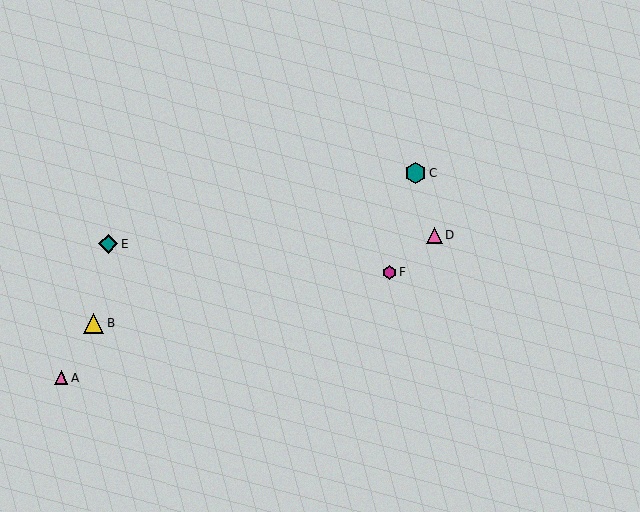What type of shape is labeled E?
Shape E is a teal diamond.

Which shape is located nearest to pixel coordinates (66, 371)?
The pink triangle (labeled A) at (61, 378) is nearest to that location.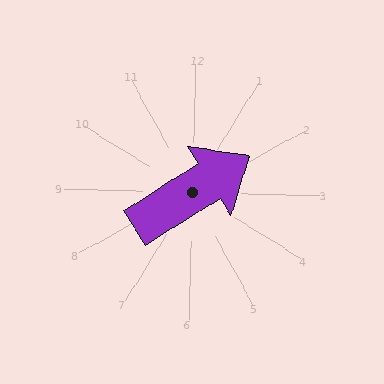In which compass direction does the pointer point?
Northeast.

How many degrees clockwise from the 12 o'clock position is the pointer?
Approximately 57 degrees.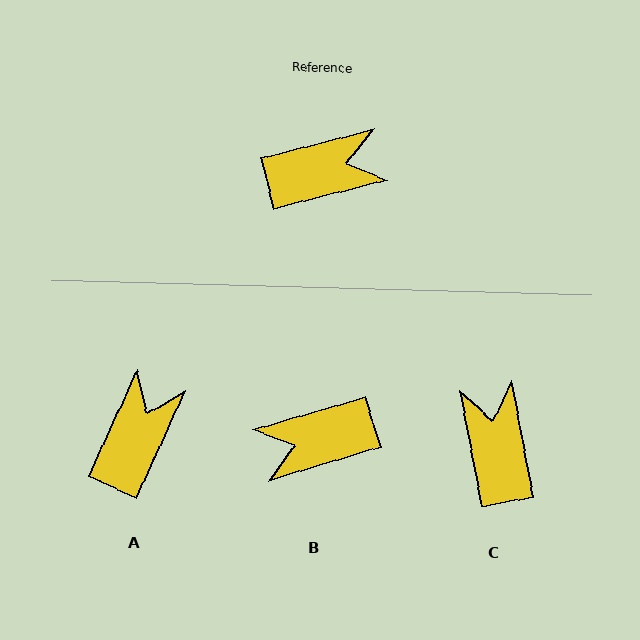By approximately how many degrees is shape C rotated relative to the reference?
Approximately 86 degrees counter-clockwise.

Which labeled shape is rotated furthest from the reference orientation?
B, about 178 degrees away.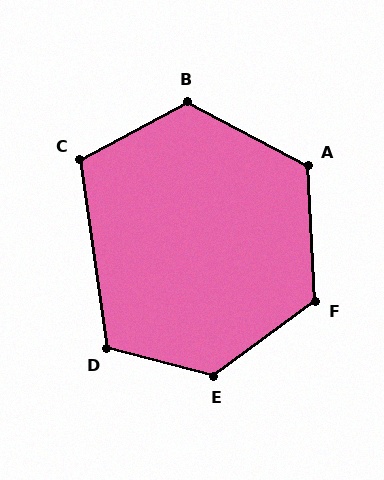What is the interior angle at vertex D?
Approximately 113 degrees (obtuse).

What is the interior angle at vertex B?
Approximately 124 degrees (obtuse).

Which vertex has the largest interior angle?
E, at approximately 129 degrees.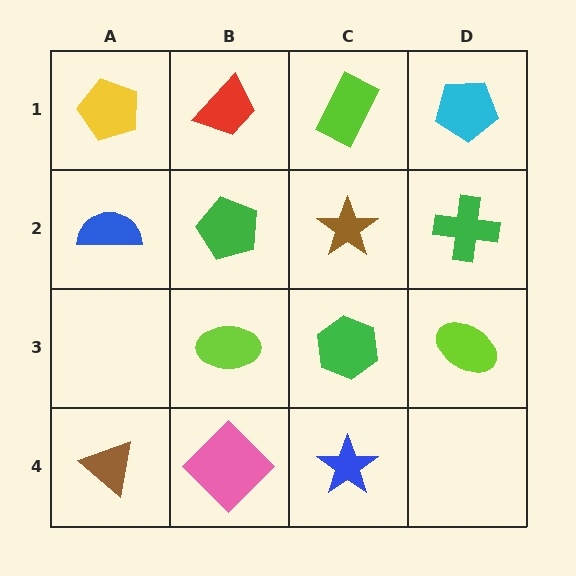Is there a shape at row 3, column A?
No, that cell is empty.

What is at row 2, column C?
A brown star.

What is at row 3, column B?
A lime ellipse.